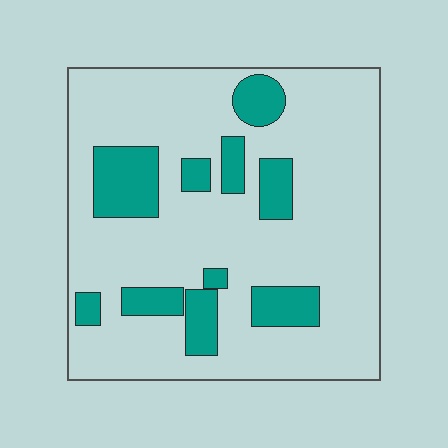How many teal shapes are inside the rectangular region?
10.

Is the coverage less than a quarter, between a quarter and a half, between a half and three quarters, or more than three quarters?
Less than a quarter.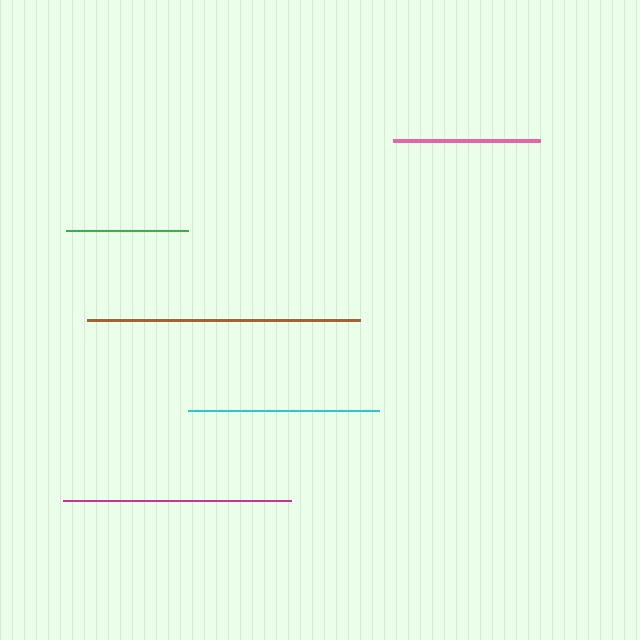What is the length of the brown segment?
The brown segment is approximately 273 pixels long.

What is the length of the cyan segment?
The cyan segment is approximately 191 pixels long.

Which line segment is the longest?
The brown line is the longest at approximately 273 pixels.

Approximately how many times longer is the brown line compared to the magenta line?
The brown line is approximately 1.2 times the length of the magenta line.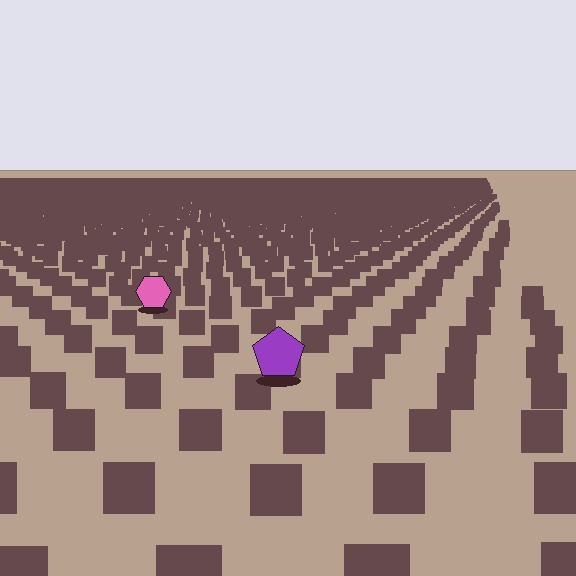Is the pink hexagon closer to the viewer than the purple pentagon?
No. The purple pentagon is closer — you can tell from the texture gradient: the ground texture is coarser near it.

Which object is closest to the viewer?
The purple pentagon is closest. The texture marks near it are larger and more spread out.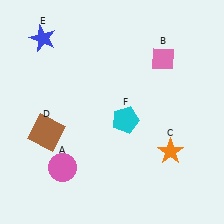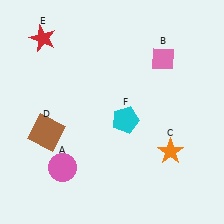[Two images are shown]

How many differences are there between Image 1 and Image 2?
There is 1 difference between the two images.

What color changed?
The star (E) changed from blue in Image 1 to red in Image 2.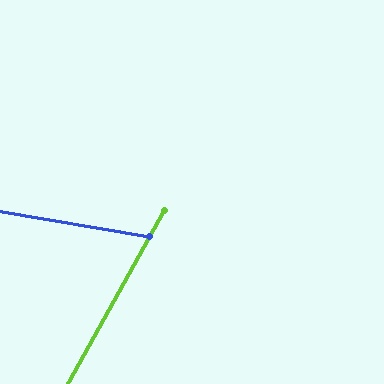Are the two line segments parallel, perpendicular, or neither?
Neither parallel nor perpendicular — they differ by about 70°.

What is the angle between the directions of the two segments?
Approximately 70 degrees.